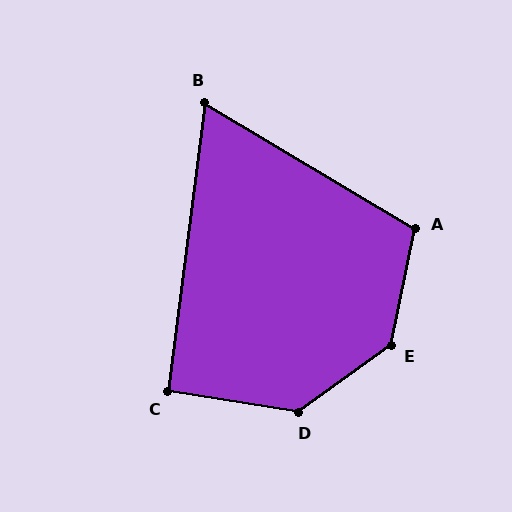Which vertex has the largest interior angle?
E, at approximately 138 degrees.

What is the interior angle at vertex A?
Approximately 109 degrees (obtuse).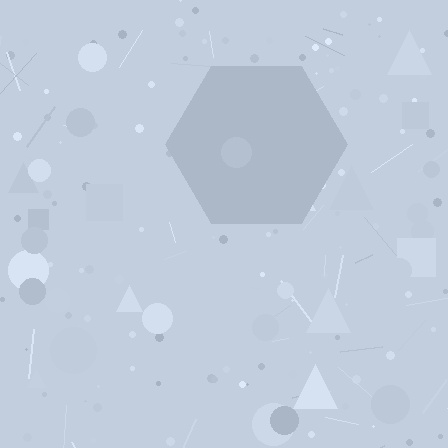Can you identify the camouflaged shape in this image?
The camouflaged shape is a hexagon.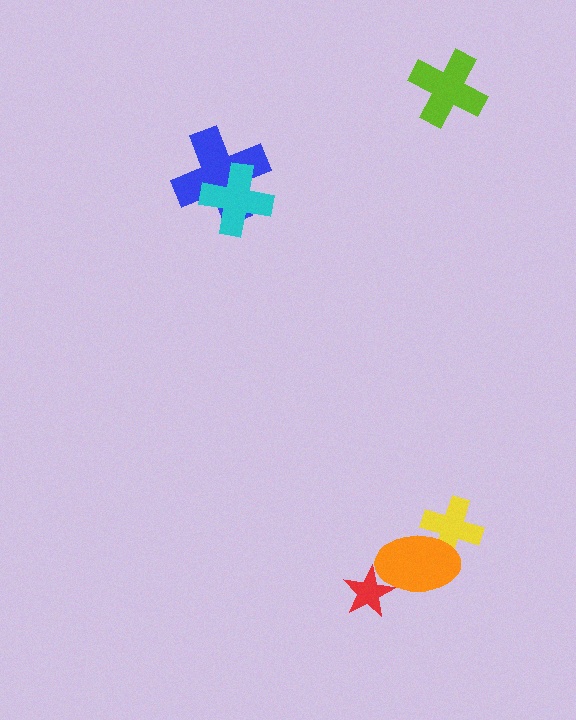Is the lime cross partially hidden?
No, no other shape covers it.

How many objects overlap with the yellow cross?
1 object overlaps with the yellow cross.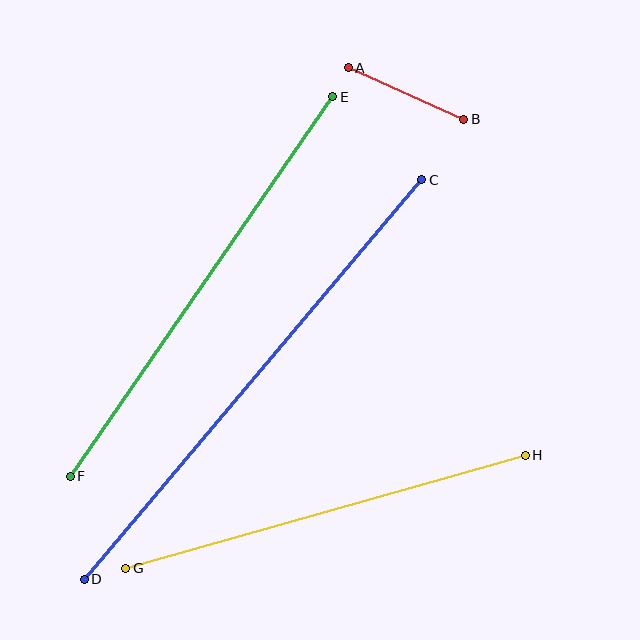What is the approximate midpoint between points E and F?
The midpoint is at approximately (201, 286) pixels.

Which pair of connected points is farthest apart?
Points C and D are farthest apart.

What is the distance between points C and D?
The distance is approximately 523 pixels.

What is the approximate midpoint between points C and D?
The midpoint is at approximately (253, 380) pixels.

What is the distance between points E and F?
The distance is approximately 461 pixels.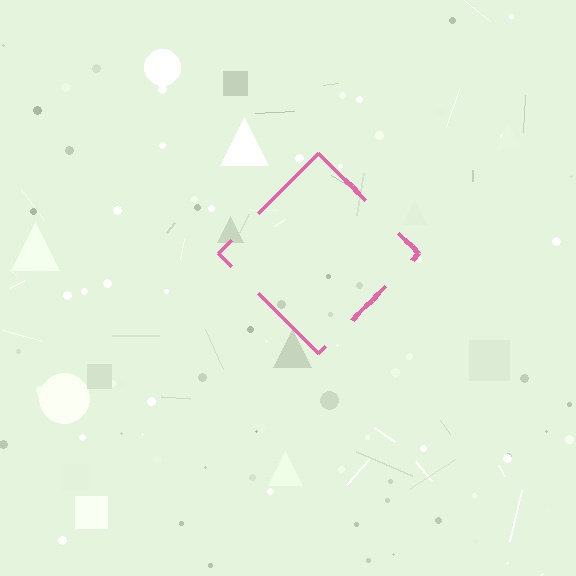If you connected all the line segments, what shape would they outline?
They would outline a diamond.